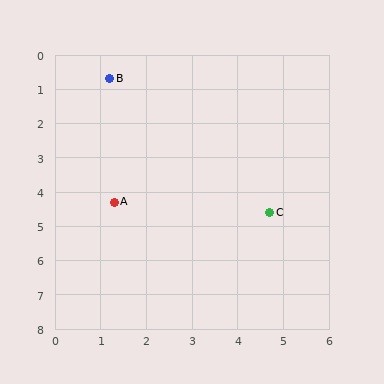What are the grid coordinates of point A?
Point A is at approximately (1.3, 4.3).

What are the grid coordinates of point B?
Point B is at approximately (1.2, 0.7).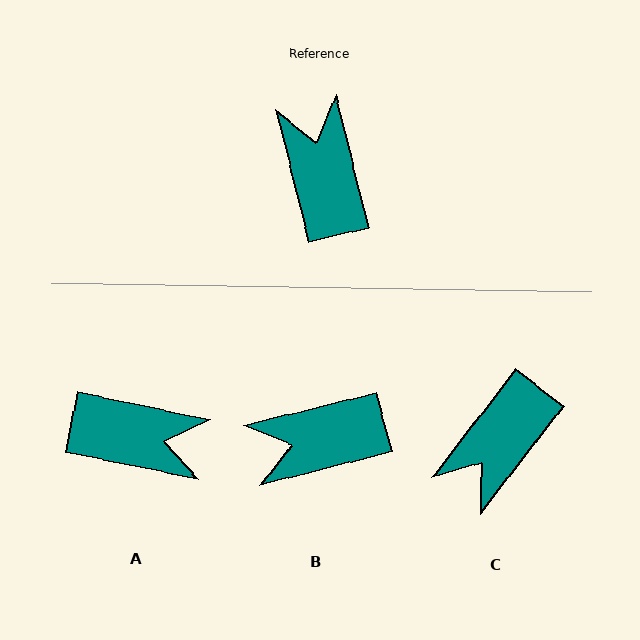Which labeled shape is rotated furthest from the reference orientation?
C, about 128 degrees away.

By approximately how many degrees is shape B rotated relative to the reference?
Approximately 90 degrees counter-clockwise.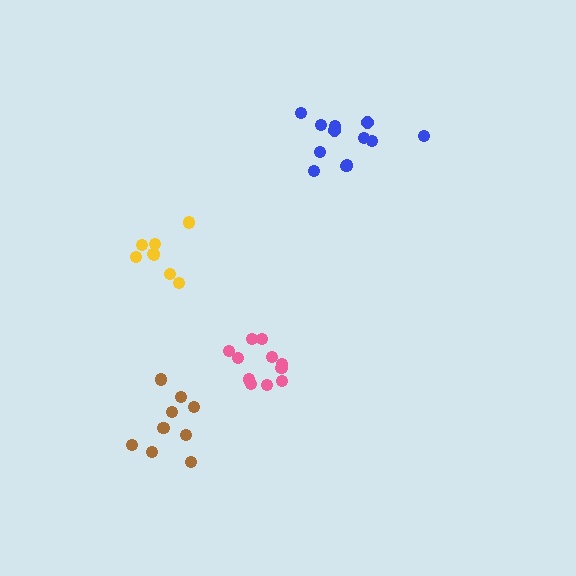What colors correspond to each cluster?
The clusters are colored: pink, blue, yellow, brown.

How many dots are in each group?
Group 1: 11 dots, Group 2: 12 dots, Group 3: 8 dots, Group 4: 9 dots (40 total).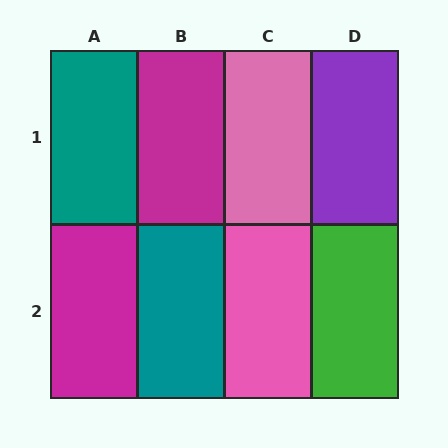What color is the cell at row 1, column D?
Purple.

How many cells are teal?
2 cells are teal.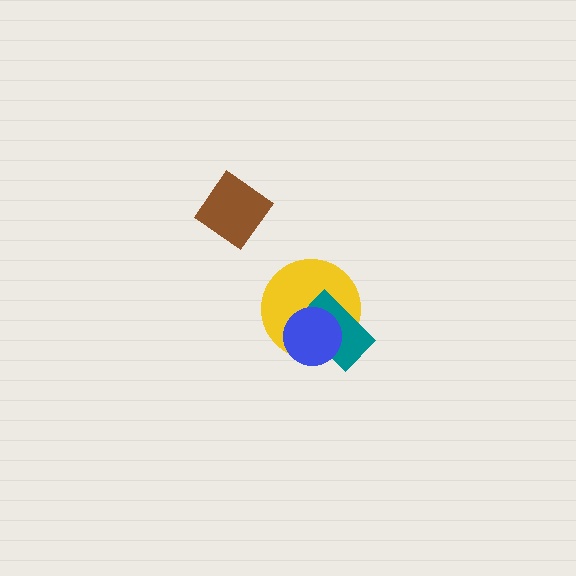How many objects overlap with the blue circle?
2 objects overlap with the blue circle.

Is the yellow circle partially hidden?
Yes, it is partially covered by another shape.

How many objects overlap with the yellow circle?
2 objects overlap with the yellow circle.